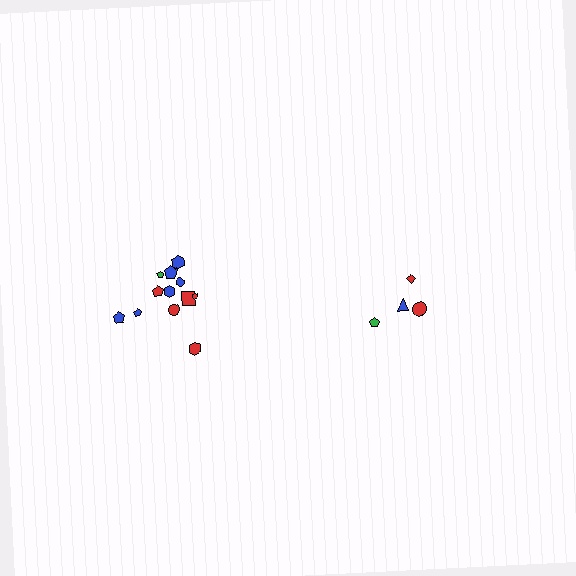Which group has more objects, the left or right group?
The left group.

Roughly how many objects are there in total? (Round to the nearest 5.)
Roughly 15 objects in total.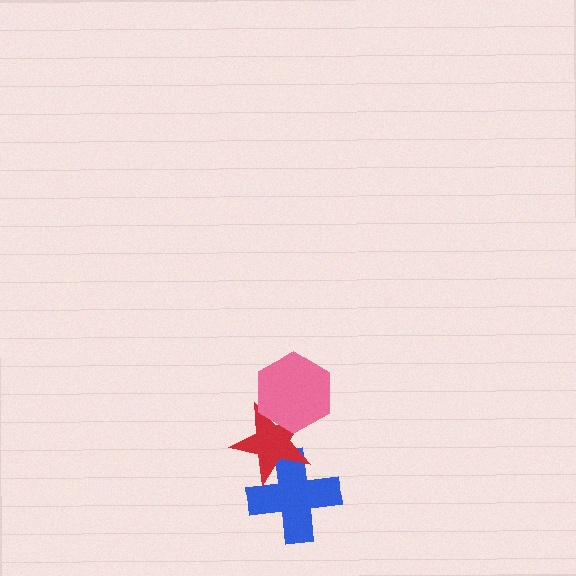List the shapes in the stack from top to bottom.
From top to bottom: the pink hexagon, the red star, the blue cross.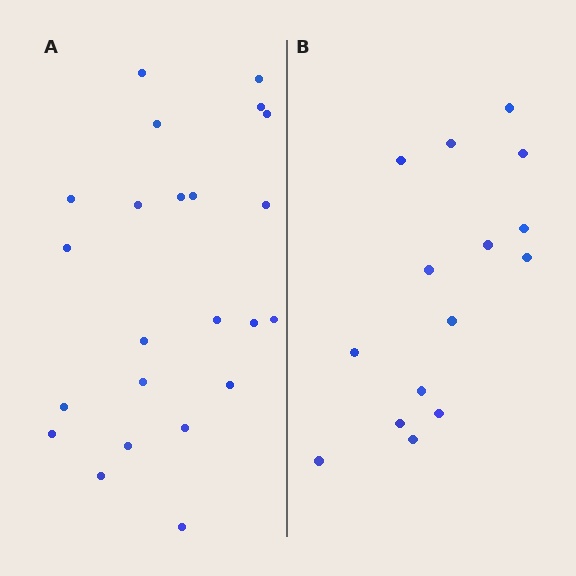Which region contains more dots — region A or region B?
Region A (the left region) has more dots.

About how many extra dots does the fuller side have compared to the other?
Region A has roughly 8 or so more dots than region B.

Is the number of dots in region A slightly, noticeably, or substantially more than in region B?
Region A has substantially more. The ratio is roughly 1.5 to 1.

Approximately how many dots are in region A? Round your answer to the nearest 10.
About 20 dots. (The exact count is 23, which rounds to 20.)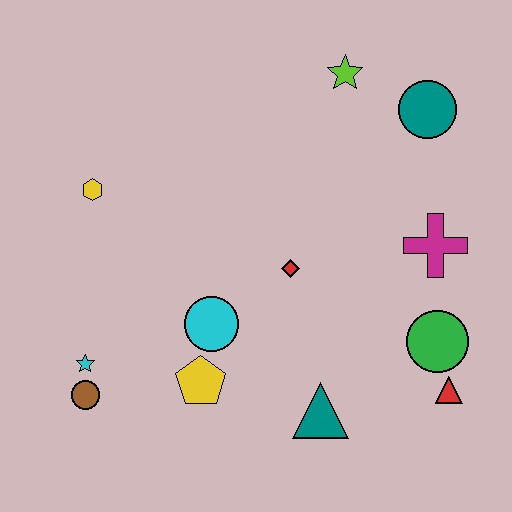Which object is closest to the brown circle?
The cyan star is closest to the brown circle.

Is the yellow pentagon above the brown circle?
Yes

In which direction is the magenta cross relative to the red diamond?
The magenta cross is to the right of the red diamond.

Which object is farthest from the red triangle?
The yellow hexagon is farthest from the red triangle.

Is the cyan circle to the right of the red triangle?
No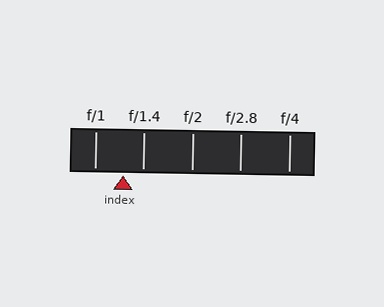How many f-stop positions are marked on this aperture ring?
There are 5 f-stop positions marked.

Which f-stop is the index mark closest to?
The index mark is closest to f/1.4.